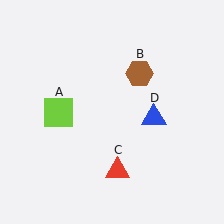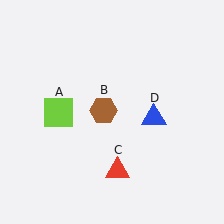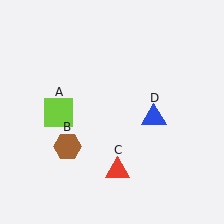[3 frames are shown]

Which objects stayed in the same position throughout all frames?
Lime square (object A) and red triangle (object C) and blue triangle (object D) remained stationary.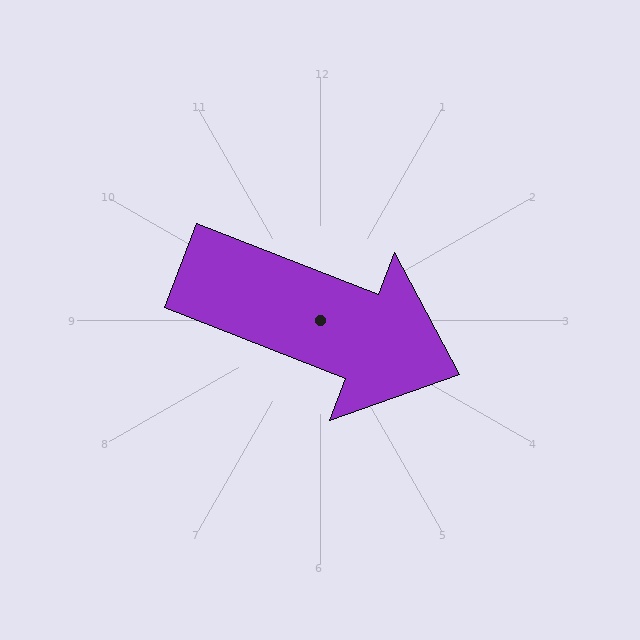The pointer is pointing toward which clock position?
Roughly 4 o'clock.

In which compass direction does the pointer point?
East.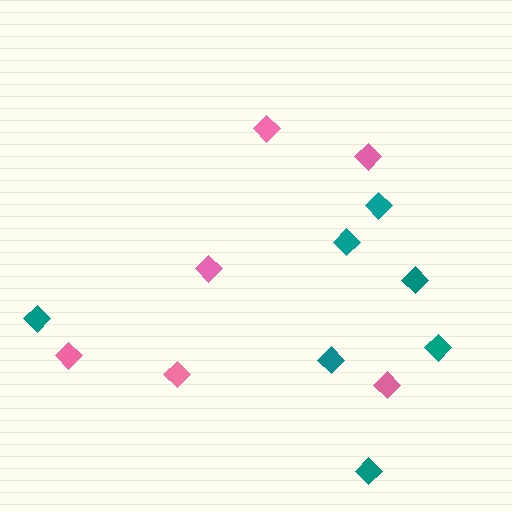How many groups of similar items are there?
There are 2 groups: one group of teal diamonds (7) and one group of pink diamonds (6).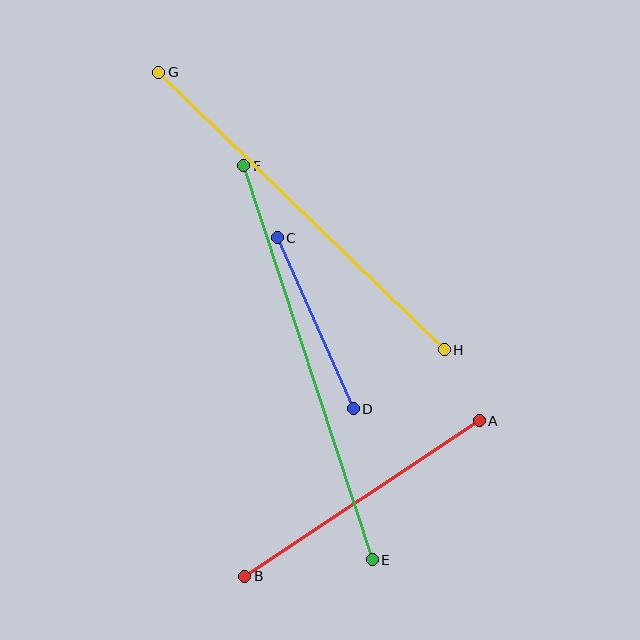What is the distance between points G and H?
The distance is approximately 398 pixels.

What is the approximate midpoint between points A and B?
The midpoint is at approximately (362, 498) pixels.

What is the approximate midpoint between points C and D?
The midpoint is at approximately (315, 323) pixels.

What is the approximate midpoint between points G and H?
The midpoint is at approximately (301, 211) pixels.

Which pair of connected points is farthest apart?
Points E and F are farthest apart.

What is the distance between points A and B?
The distance is approximately 282 pixels.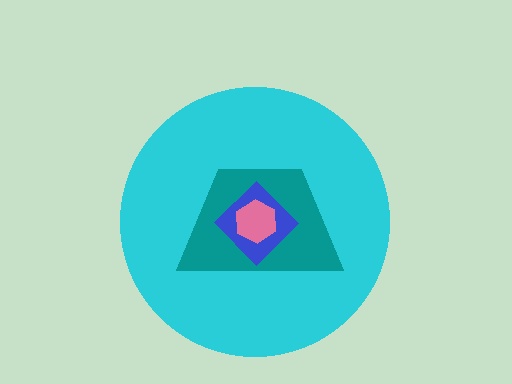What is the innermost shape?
The pink hexagon.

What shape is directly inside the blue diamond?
The pink hexagon.